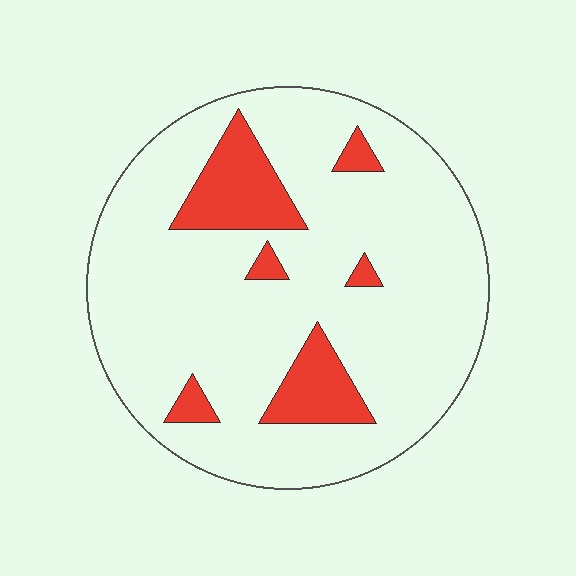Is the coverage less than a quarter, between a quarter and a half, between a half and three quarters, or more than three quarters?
Less than a quarter.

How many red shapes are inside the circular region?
6.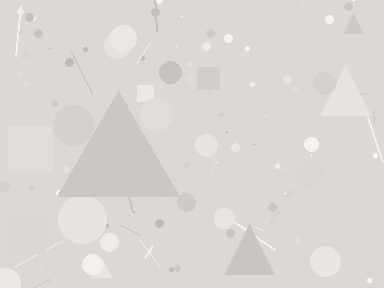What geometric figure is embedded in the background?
A triangle is embedded in the background.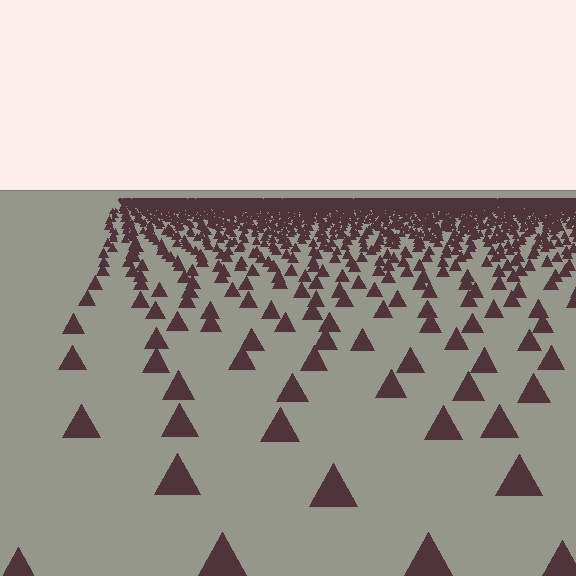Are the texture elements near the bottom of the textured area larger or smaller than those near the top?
Larger. Near the bottom, elements are closer to the viewer and appear at a bigger on-screen size.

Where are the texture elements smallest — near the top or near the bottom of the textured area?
Near the top.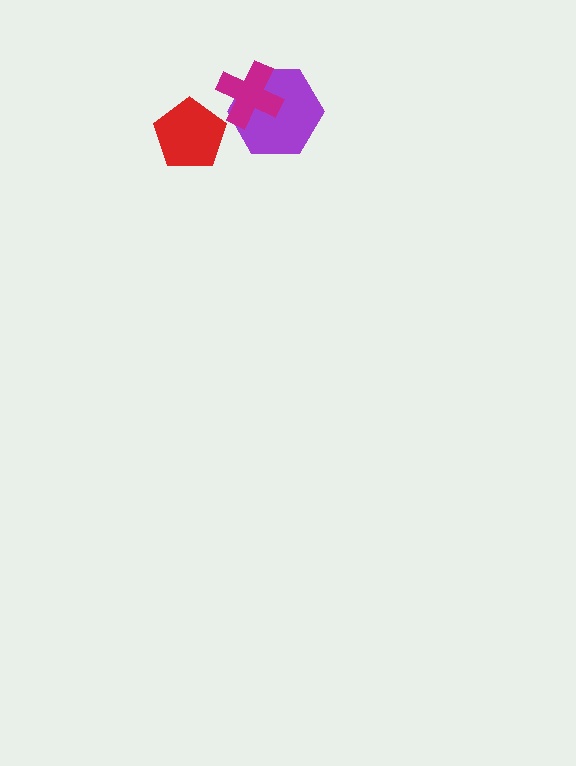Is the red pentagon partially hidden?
No, no other shape covers it.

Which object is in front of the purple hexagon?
The magenta cross is in front of the purple hexagon.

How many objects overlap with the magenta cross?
1 object overlaps with the magenta cross.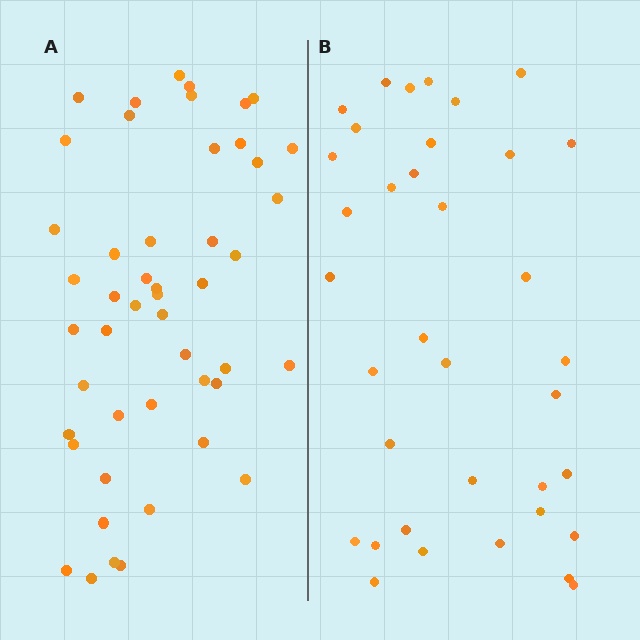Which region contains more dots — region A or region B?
Region A (the left region) has more dots.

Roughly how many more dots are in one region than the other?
Region A has roughly 12 or so more dots than region B.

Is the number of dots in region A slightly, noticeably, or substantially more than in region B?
Region A has noticeably more, but not dramatically so. The ratio is roughly 1.3 to 1.